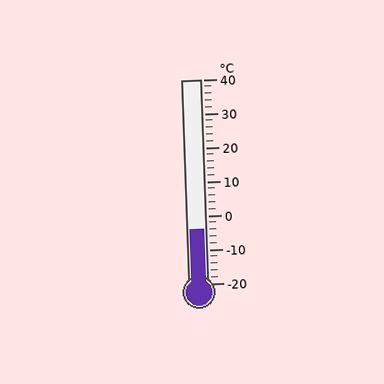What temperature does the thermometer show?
The thermometer shows approximately -4°C.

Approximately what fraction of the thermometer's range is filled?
The thermometer is filled to approximately 25% of its range.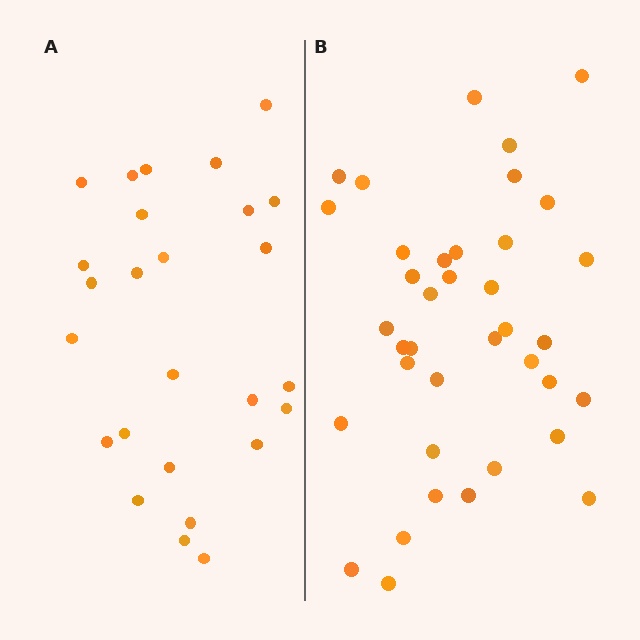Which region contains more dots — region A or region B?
Region B (the right region) has more dots.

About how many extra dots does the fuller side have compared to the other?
Region B has roughly 12 or so more dots than region A.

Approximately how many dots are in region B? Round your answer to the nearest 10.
About 40 dots. (The exact count is 38, which rounds to 40.)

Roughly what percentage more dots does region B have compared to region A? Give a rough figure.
About 45% more.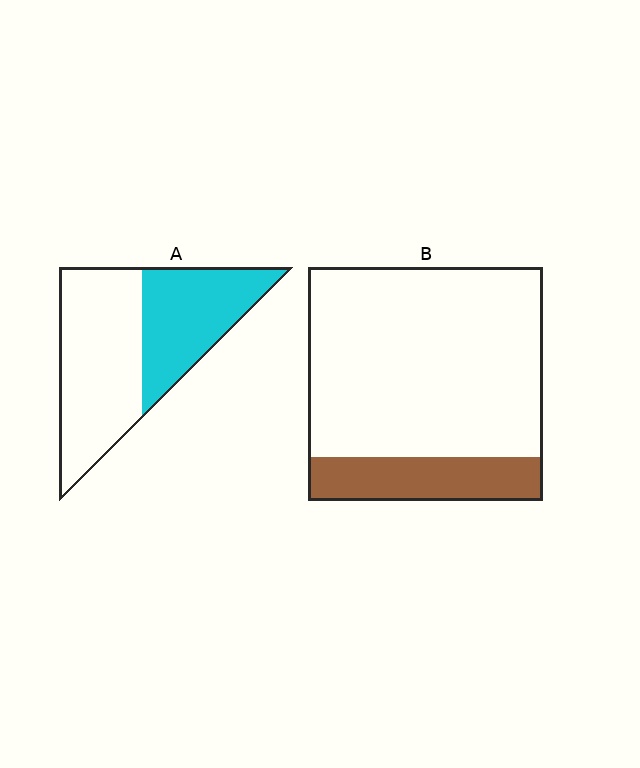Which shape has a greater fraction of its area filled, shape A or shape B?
Shape A.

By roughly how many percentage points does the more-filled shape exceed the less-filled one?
By roughly 25 percentage points (A over B).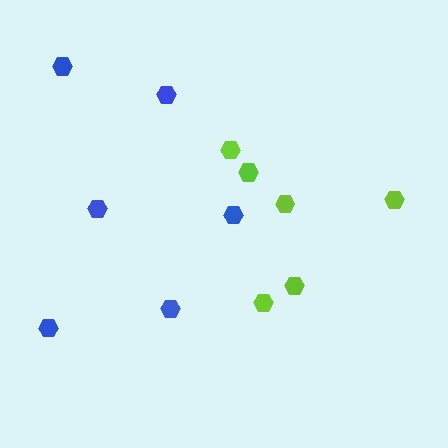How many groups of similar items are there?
There are 2 groups: one group of lime hexagons (6) and one group of blue hexagons (6).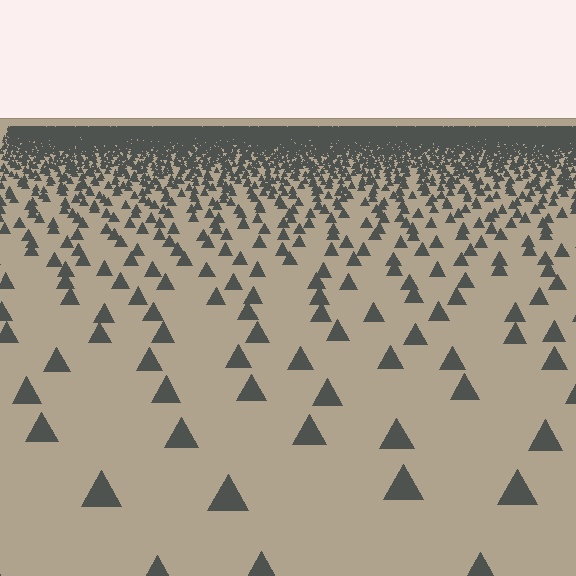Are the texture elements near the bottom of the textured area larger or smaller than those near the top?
Larger. Near the bottom, elements are closer to the viewer and appear at a bigger on-screen size.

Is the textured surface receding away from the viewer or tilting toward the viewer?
The surface is receding away from the viewer. Texture elements get smaller and denser toward the top.